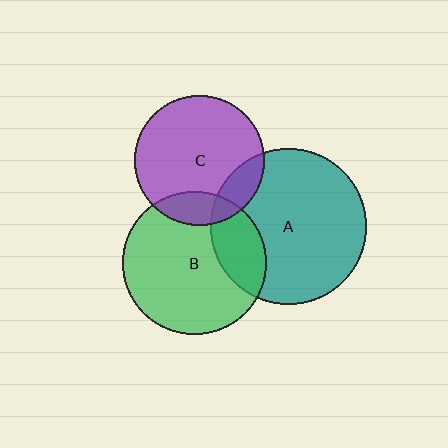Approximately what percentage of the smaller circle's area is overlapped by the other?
Approximately 15%.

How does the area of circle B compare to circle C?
Approximately 1.2 times.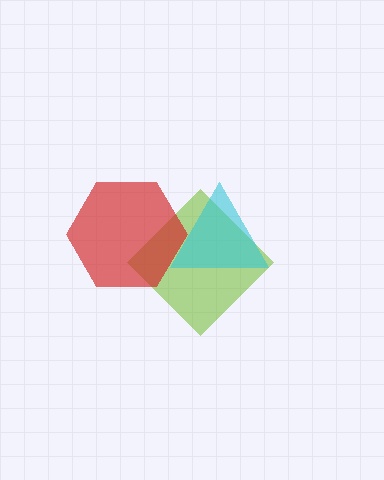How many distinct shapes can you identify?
There are 3 distinct shapes: a lime diamond, a cyan triangle, a red hexagon.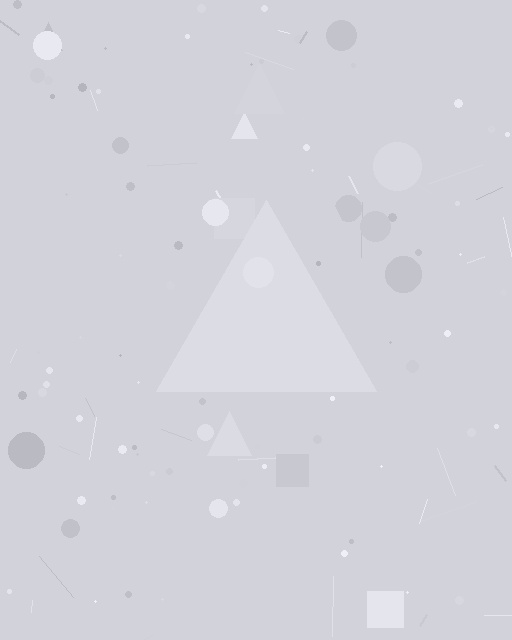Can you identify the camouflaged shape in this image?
The camouflaged shape is a triangle.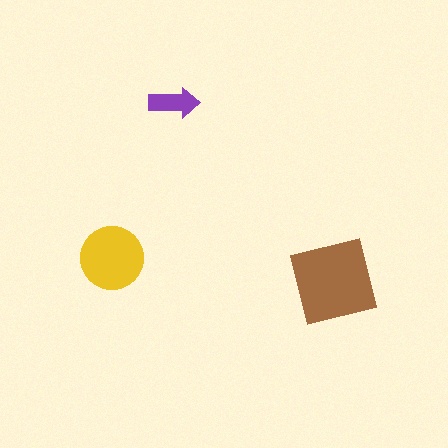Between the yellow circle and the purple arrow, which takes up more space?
The yellow circle.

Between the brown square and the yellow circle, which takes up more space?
The brown square.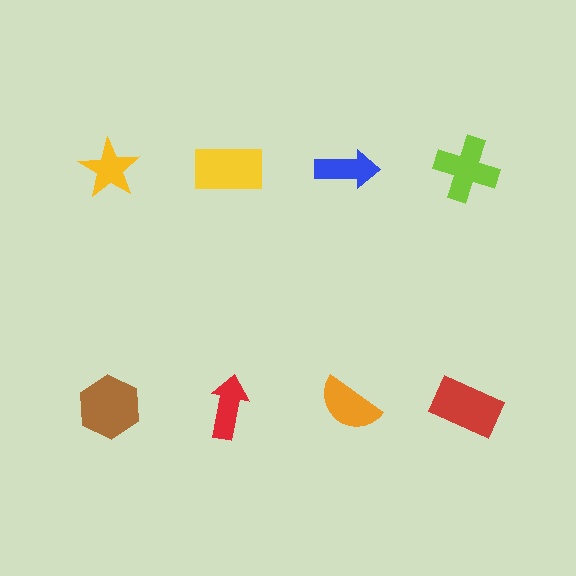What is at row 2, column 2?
A red arrow.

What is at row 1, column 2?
A yellow rectangle.